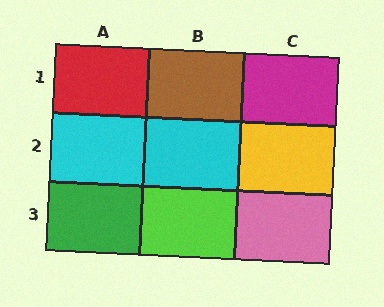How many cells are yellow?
1 cell is yellow.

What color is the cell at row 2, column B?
Cyan.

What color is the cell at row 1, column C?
Magenta.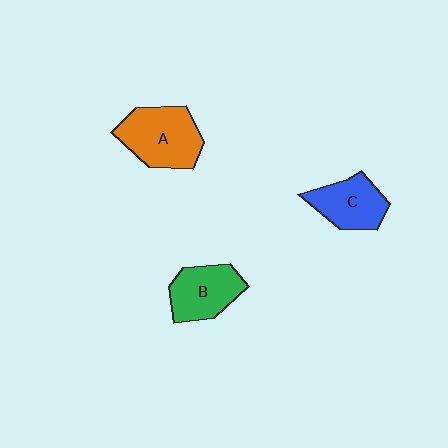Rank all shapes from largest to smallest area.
From largest to smallest: A (orange), B (green), C (blue).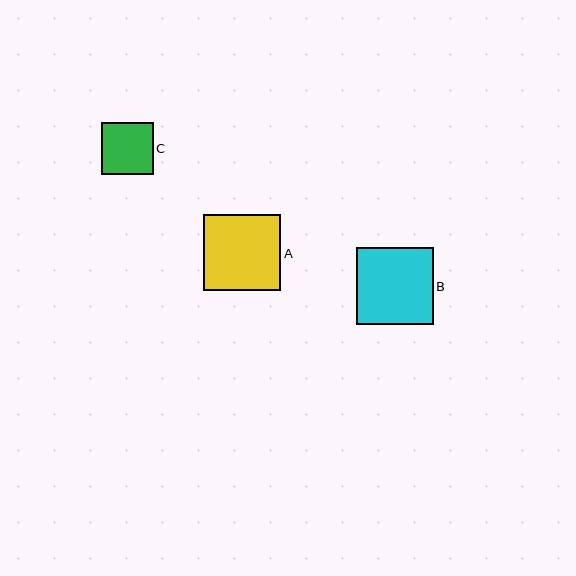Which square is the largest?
Square B is the largest with a size of approximately 77 pixels.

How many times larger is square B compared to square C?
Square B is approximately 1.5 times the size of square C.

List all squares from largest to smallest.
From largest to smallest: B, A, C.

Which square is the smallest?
Square C is the smallest with a size of approximately 52 pixels.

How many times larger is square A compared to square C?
Square A is approximately 1.5 times the size of square C.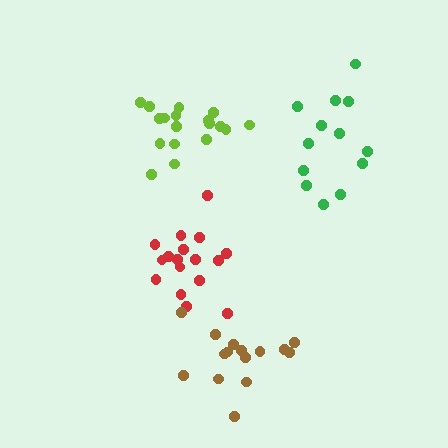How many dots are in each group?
Group 1: 17 dots, Group 2: 18 dots, Group 3: 15 dots, Group 4: 13 dots (63 total).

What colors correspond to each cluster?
The clusters are colored: red, lime, brown, green.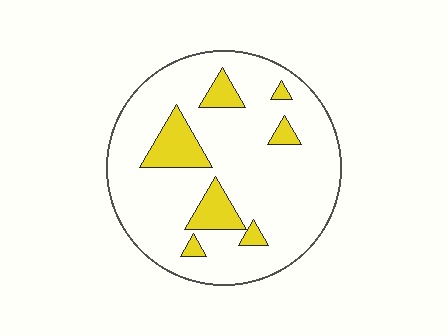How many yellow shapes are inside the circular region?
7.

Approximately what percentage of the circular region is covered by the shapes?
Approximately 15%.